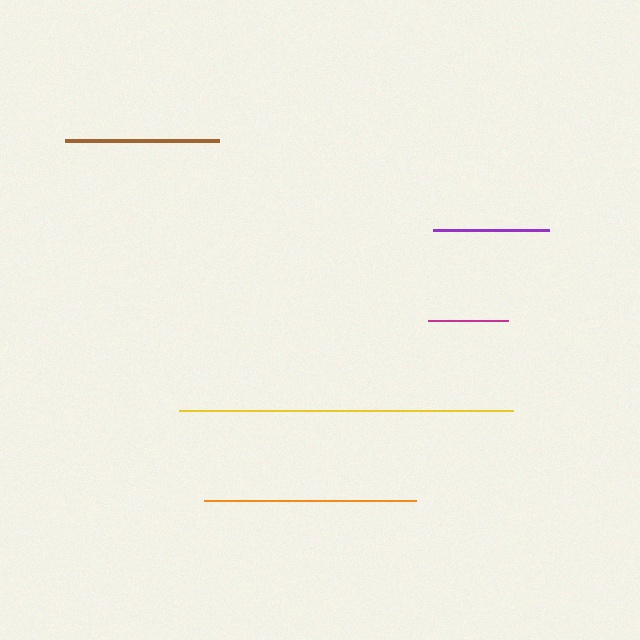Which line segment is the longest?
The yellow line is the longest at approximately 334 pixels.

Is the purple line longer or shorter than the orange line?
The orange line is longer than the purple line.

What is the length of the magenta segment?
The magenta segment is approximately 79 pixels long.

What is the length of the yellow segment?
The yellow segment is approximately 334 pixels long.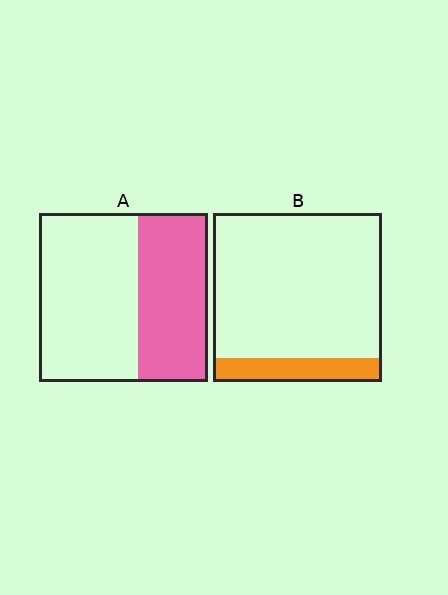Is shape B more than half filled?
No.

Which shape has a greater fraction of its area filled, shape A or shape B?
Shape A.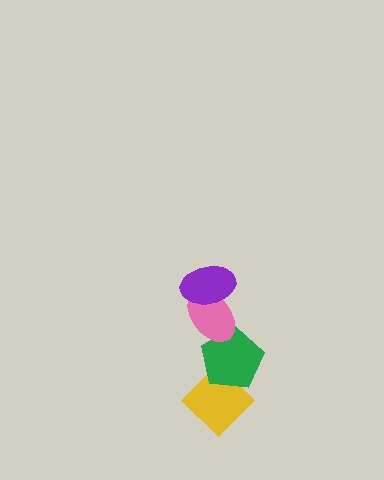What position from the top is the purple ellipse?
The purple ellipse is 1st from the top.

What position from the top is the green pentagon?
The green pentagon is 3rd from the top.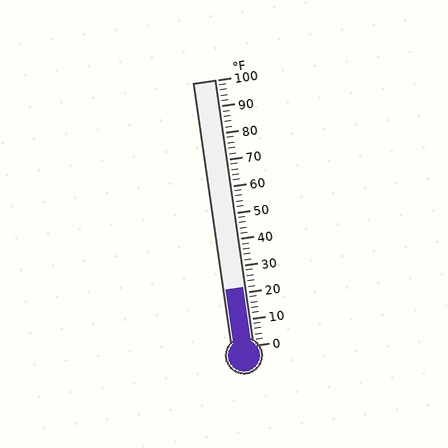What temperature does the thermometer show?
The thermometer shows approximately 22°F.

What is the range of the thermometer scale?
The thermometer scale ranges from 0°F to 100°F.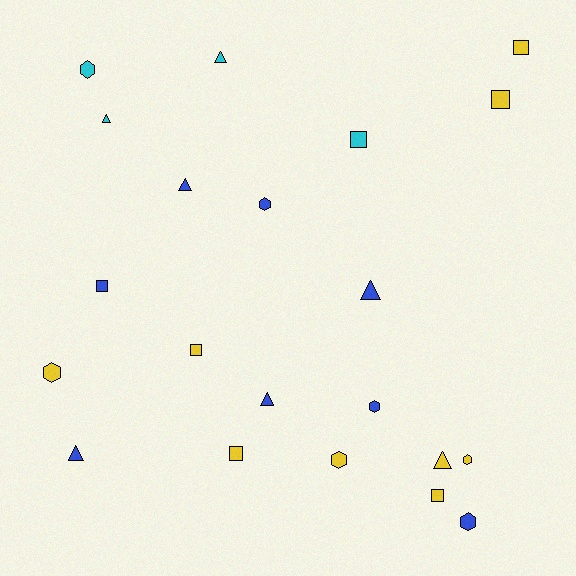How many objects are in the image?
There are 21 objects.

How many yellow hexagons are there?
There are 3 yellow hexagons.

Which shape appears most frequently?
Hexagon, with 7 objects.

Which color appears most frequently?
Yellow, with 9 objects.